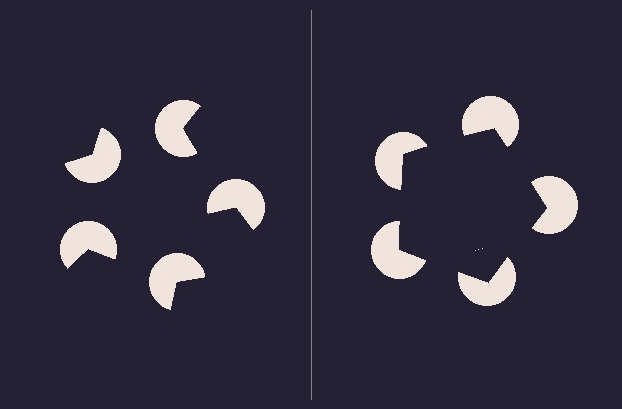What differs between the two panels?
The pac-man discs are positioned identically on both sides; only the wedge orientations differ. On the right they align to a pentagon; on the left they are misaligned.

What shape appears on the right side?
An illusory pentagon.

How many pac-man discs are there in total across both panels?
10 — 5 on each side.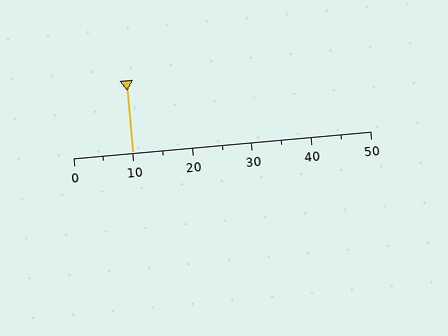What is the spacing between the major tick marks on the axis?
The major ticks are spaced 10 apart.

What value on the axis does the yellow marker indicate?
The marker indicates approximately 10.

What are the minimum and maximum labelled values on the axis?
The axis runs from 0 to 50.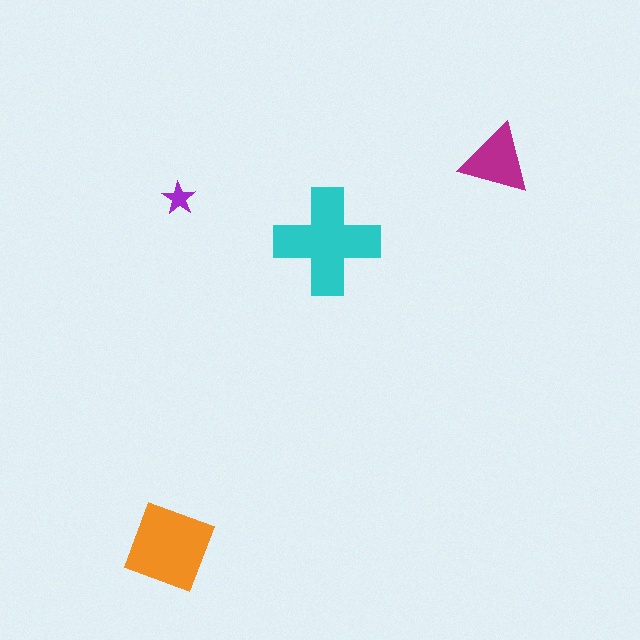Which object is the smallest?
The purple star.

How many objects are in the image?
There are 4 objects in the image.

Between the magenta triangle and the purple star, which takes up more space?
The magenta triangle.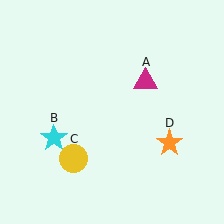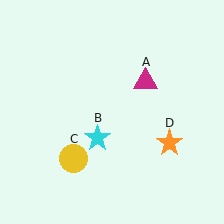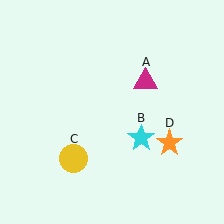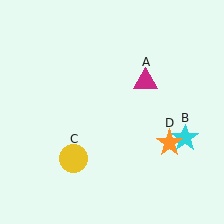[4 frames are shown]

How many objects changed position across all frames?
1 object changed position: cyan star (object B).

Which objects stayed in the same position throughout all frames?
Magenta triangle (object A) and yellow circle (object C) and orange star (object D) remained stationary.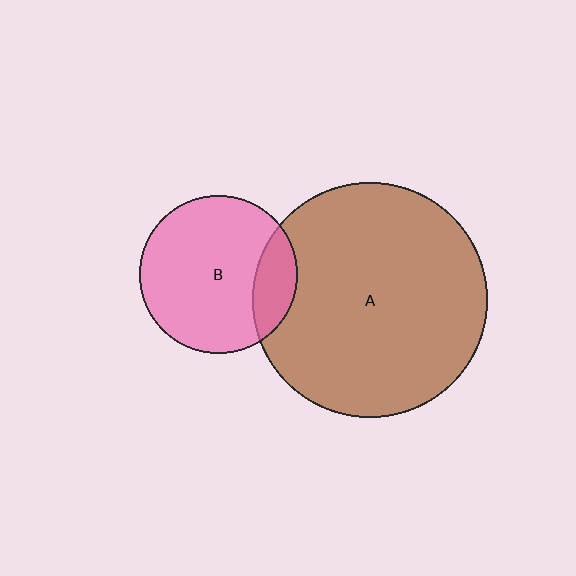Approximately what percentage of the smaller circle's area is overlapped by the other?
Approximately 20%.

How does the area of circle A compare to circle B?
Approximately 2.2 times.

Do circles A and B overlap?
Yes.